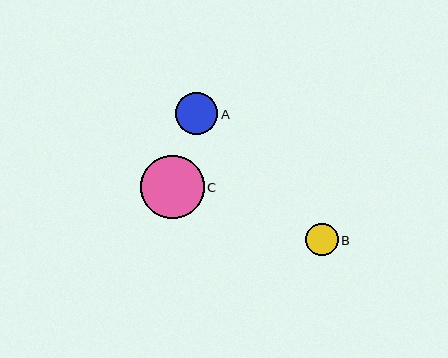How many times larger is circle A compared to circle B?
Circle A is approximately 1.3 times the size of circle B.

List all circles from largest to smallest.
From largest to smallest: C, A, B.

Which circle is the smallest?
Circle B is the smallest with a size of approximately 33 pixels.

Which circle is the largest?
Circle C is the largest with a size of approximately 63 pixels.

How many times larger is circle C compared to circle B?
Circle C is approximately 1.9 times the size of circle B.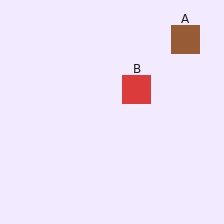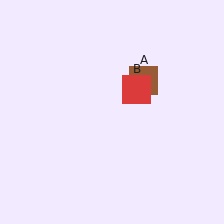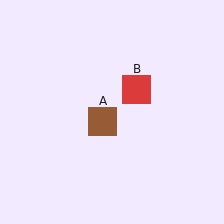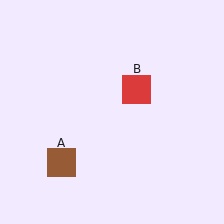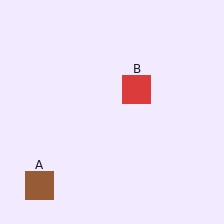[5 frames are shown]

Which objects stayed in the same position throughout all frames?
Red square (object B) remained stationary.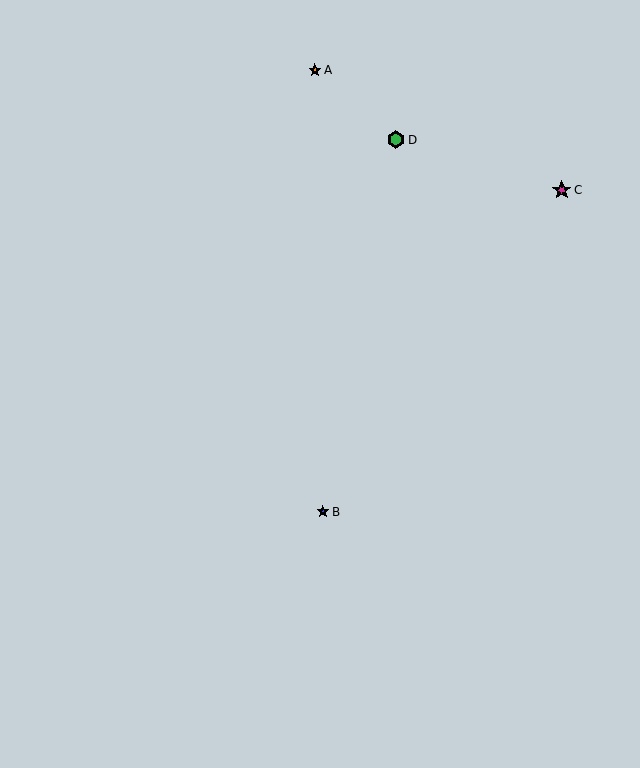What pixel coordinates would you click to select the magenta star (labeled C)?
Click at (562, 190) to select the magenta star C.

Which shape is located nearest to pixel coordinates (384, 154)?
The green hexagon (labeled D) at (396, 140) is nearest to that location.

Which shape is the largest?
The magenta star (labeled C) is the largest.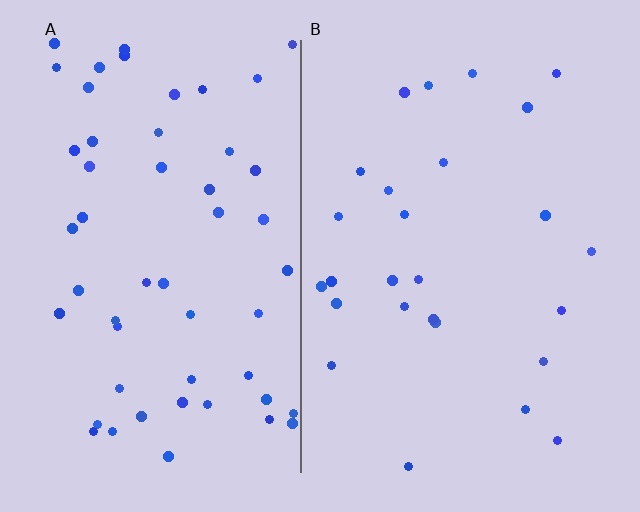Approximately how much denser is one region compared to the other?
Approximately 2.0× — region A over region B.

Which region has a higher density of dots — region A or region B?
A (the left).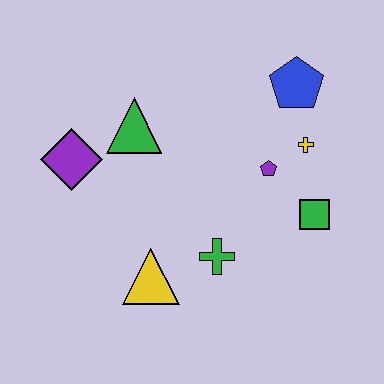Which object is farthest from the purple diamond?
The green square is farthest from the purple diamond.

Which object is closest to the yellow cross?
The purple pentagon is closest to the yellow cross.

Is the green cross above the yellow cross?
No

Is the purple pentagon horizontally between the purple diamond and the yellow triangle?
No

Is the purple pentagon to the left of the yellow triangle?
No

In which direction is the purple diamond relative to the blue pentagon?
The purple diamond is to the left of the blue pentagon.